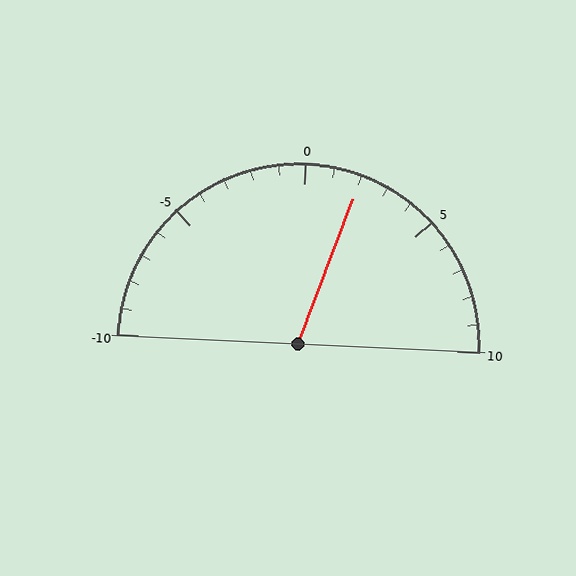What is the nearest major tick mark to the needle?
The nearest major tick mark is 0.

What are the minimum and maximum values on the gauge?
The gauge ranges from -10 to 10.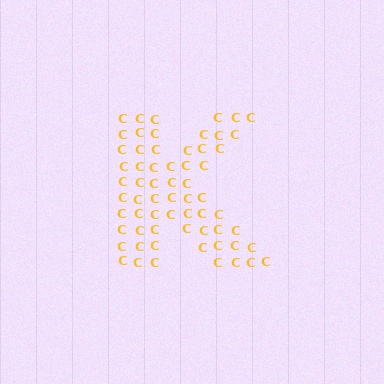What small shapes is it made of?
It is made of small letter C's.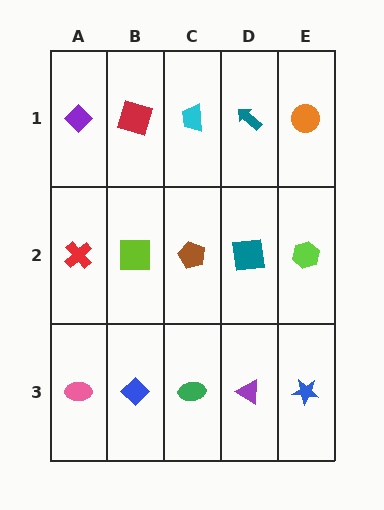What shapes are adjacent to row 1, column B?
A lime square (row 2, column B), a purple diamond (row 1, column A), a cyan trapezoid (row 1, column C).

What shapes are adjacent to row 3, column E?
A lime hexagon (row 2, column E), a purple triangle (row 3, column D).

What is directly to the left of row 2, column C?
A lime square.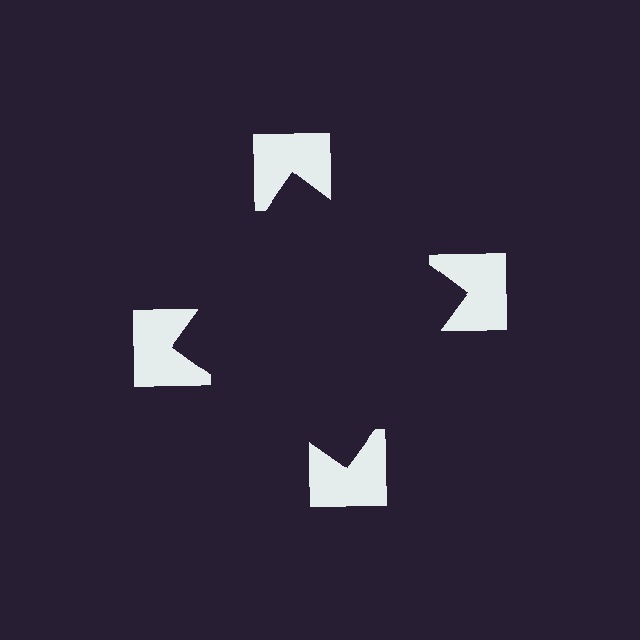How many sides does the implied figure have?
4 sides.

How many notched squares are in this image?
There are 4 — one at each vertex of the illusory square.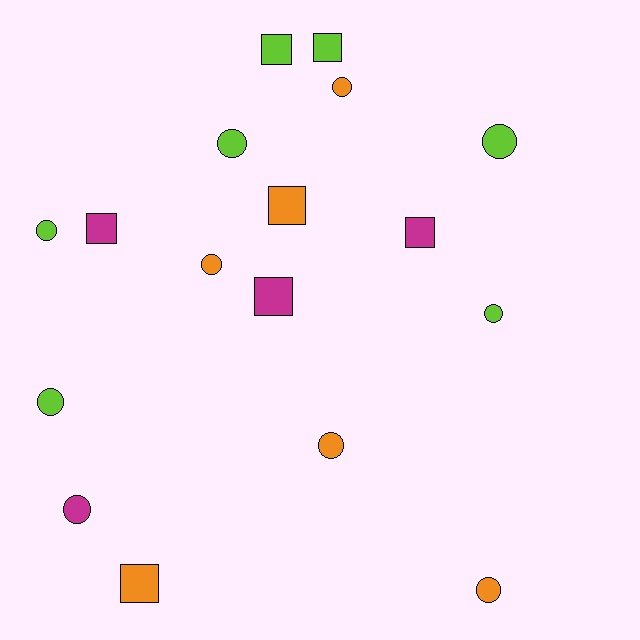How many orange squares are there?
There are 2 orange squares.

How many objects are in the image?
There are 17 objects.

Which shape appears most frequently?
Circle, with 10 objects.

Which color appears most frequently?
Lime, with 7 objects.